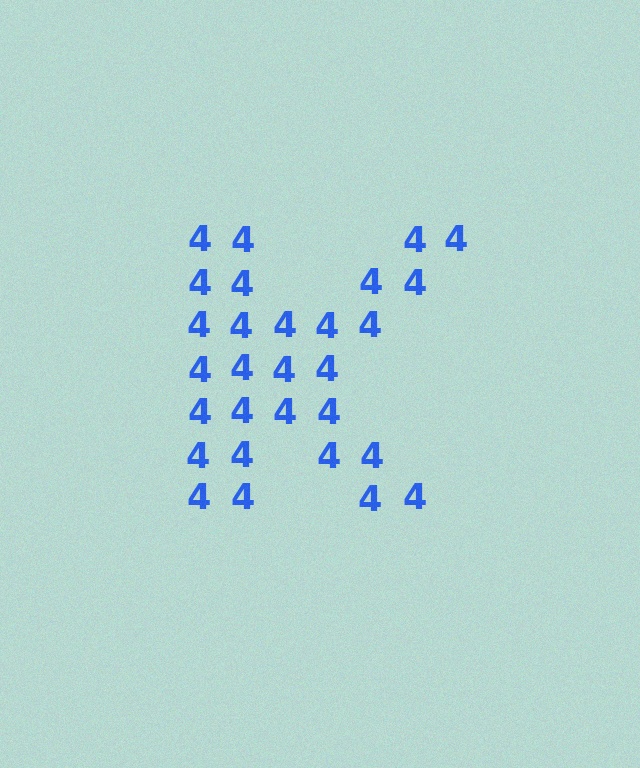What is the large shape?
The large shape is the letter K.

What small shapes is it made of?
It is made of small digit 4's.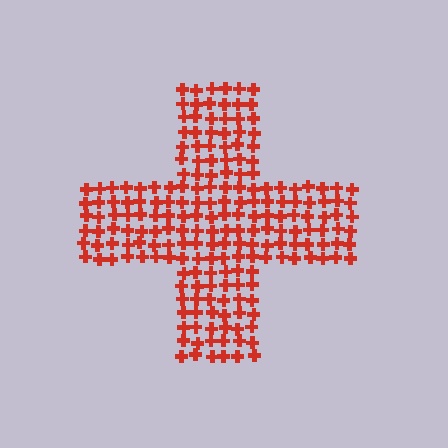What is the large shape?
The large shape is a cross.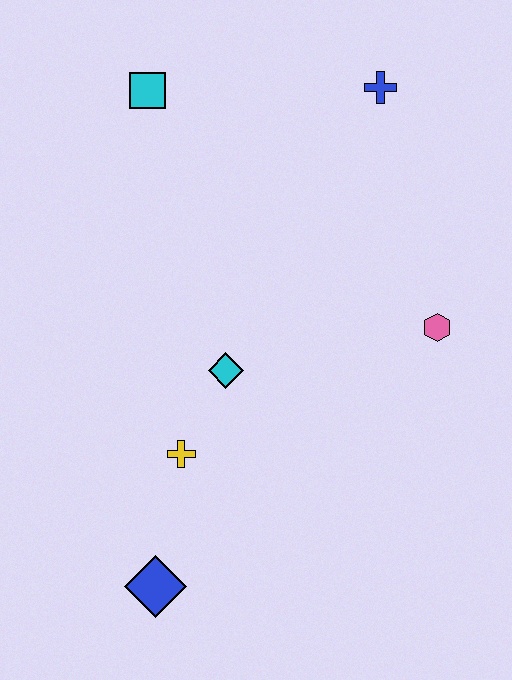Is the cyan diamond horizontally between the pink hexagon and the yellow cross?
Yes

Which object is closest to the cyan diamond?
The yellow cross is closest to the cyan diamond.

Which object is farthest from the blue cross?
The blue diamond is farthest from the blue cross.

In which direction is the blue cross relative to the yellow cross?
The blue cross is above the yellow cross.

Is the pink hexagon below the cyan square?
Yes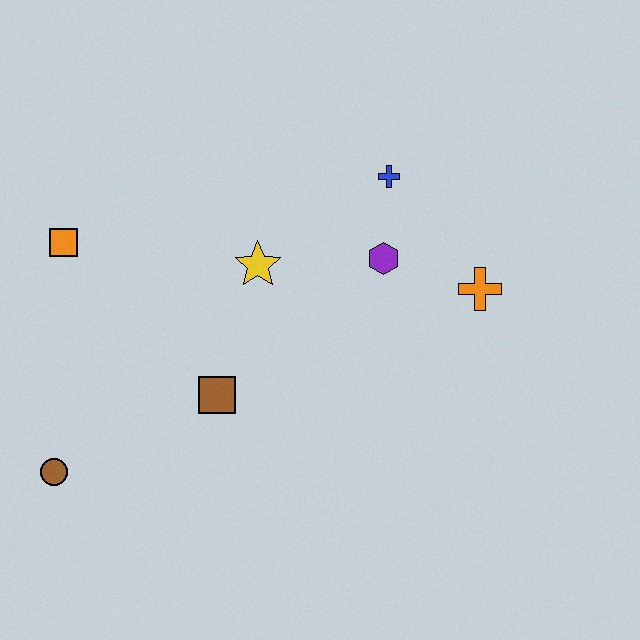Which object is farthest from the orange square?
The orange cross is farthest from the orange square.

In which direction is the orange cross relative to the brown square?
The orange cross is to the right of the brown square.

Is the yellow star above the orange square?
No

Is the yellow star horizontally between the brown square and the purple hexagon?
Yes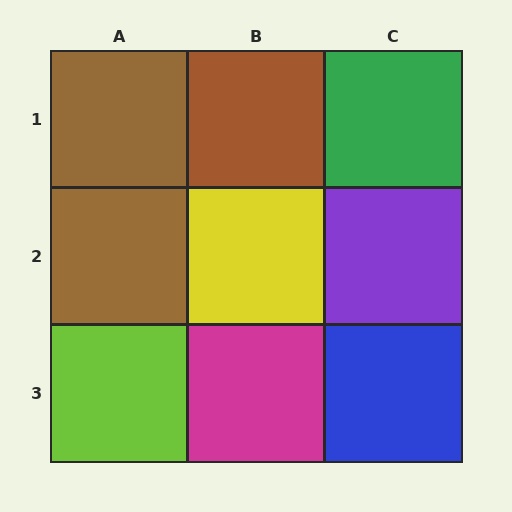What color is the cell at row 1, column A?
Brown.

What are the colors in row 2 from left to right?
Brown, yellow, purple.